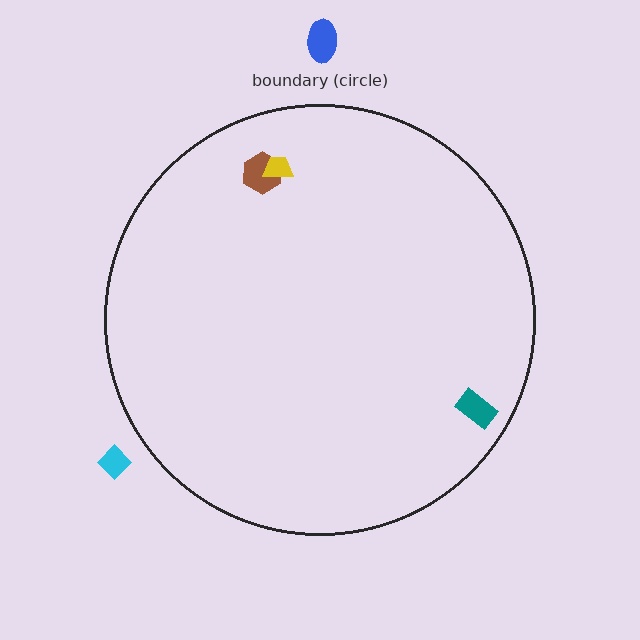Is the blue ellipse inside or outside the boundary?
Outside.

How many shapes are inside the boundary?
3 inside, 2 outside.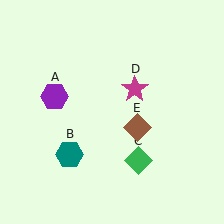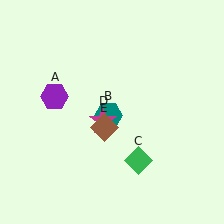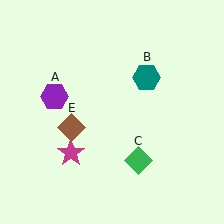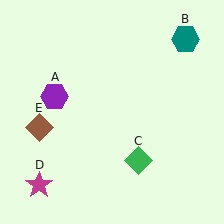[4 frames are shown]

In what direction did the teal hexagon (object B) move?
The teal hexagon (object B) moved up and to the right.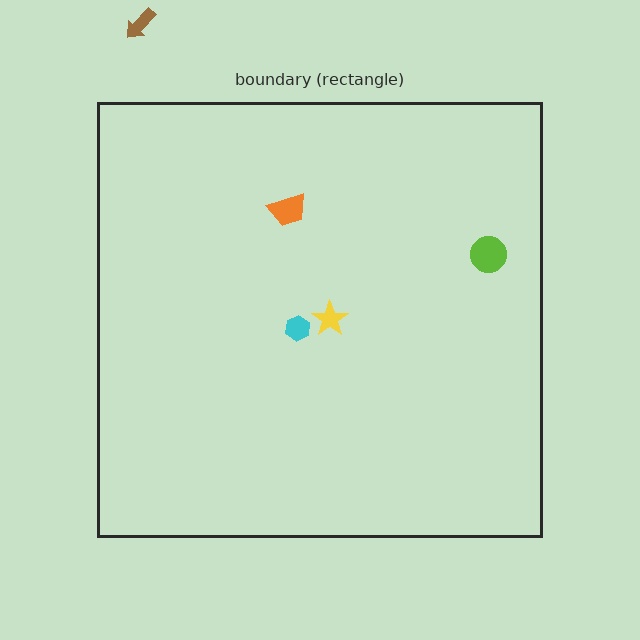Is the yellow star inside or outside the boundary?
Inside.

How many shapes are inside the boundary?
4 inside, 1 outside.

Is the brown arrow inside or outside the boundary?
Outside.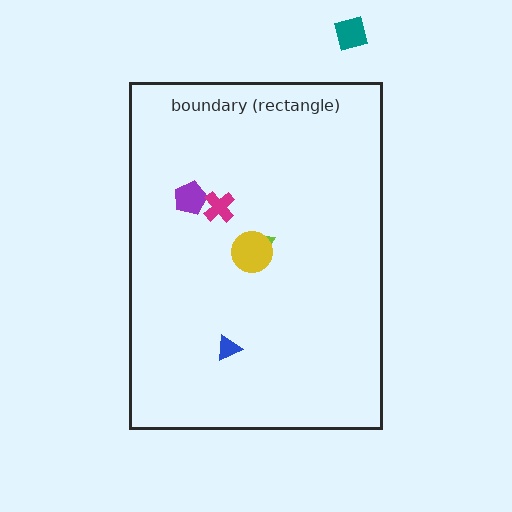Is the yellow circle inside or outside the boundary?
Inside.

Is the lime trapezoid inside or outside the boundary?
Inside.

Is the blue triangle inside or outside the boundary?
Inside.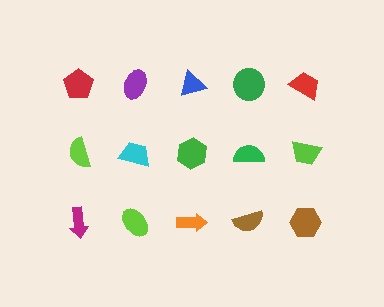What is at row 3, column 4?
A brown semicircle.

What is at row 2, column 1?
A lime semicircle.